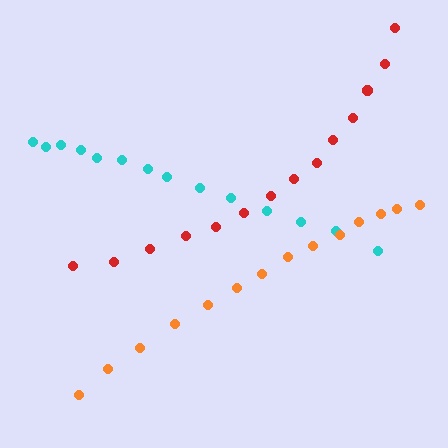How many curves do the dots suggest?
There are 3 distinct paths.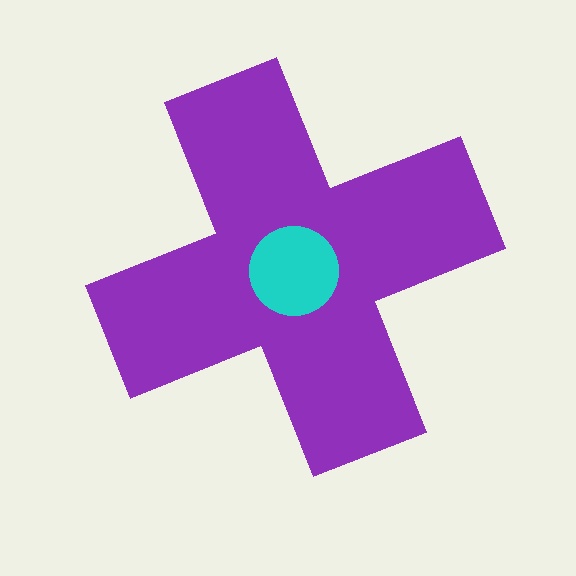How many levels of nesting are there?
2.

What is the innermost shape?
The cyan circle.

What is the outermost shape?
The purple cross.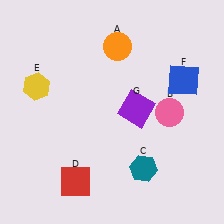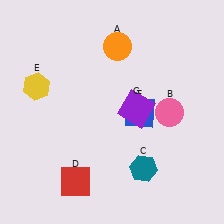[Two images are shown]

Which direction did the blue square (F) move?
The blue square (F) moved left.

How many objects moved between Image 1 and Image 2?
1 object moved between the two images.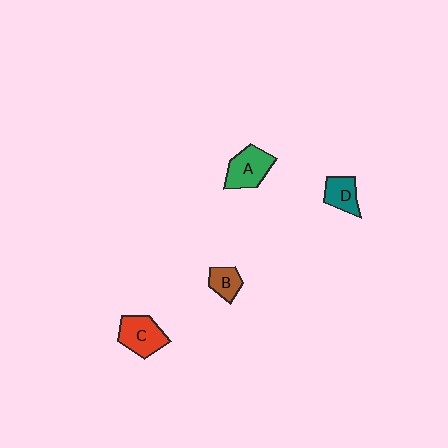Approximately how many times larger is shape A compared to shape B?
Approximately 1.7 times.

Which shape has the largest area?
Shape A (green).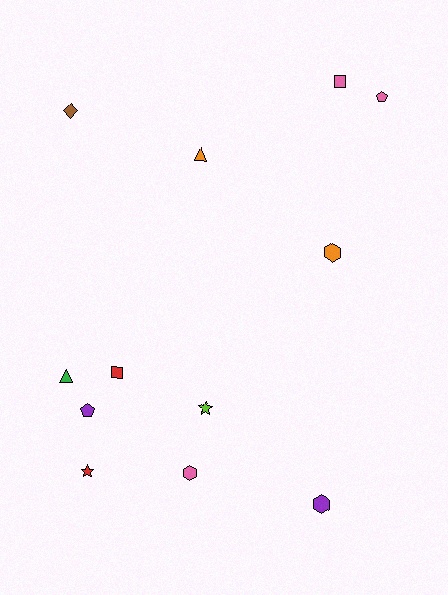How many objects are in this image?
There are 12 objects.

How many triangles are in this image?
There are 2 triangles.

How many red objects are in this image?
There are 2 red objects.